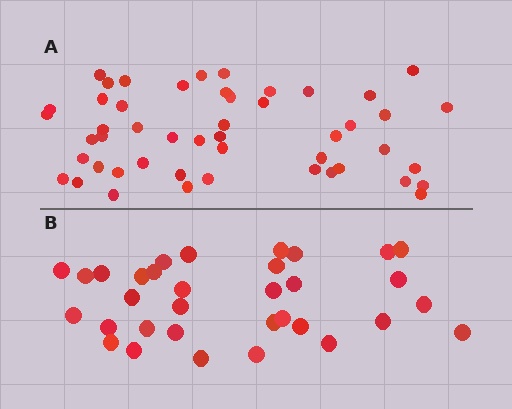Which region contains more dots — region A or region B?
Region A (the top region) has more dots.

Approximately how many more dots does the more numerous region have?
Region A has approximately 15 more dots than region B.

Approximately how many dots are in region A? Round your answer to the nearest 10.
About 50 dots. (The exact count is 49, which rounds to 50.)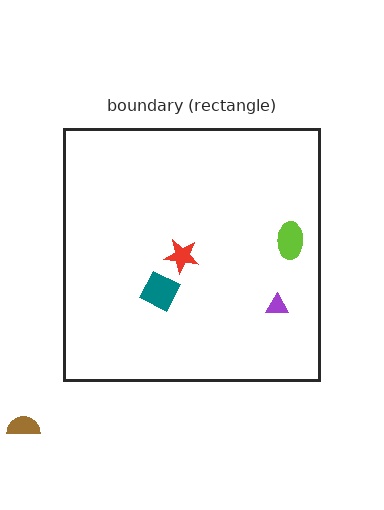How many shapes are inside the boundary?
4 inside, 1 outside.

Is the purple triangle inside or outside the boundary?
Inside.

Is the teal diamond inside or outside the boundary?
Inside.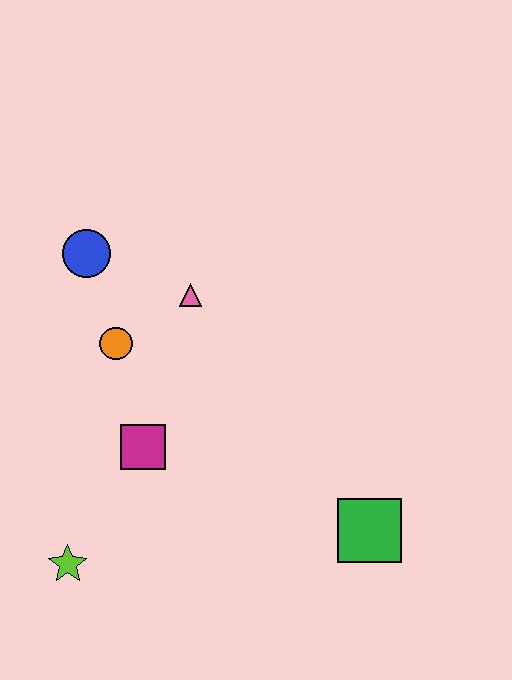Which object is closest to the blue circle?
The orange circle is closest to the blue circle.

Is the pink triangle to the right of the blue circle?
Yes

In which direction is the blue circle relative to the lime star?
The blue circle is above the lime star.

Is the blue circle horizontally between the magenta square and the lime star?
Yes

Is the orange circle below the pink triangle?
Yes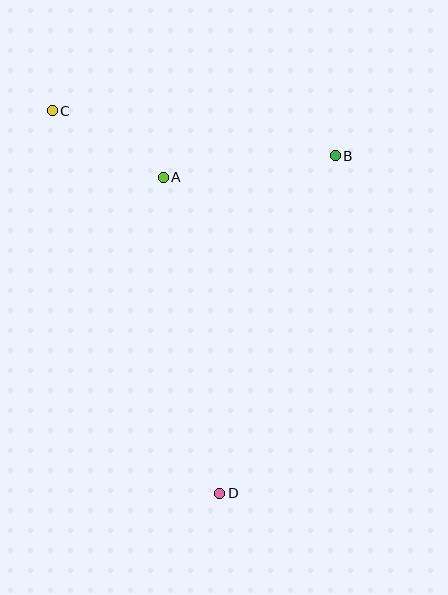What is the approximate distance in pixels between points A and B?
The distance between A and B is approximately 173 pixels.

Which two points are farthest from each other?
Points C and D are farthest from each other.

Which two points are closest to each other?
Points A and C are closest to each other.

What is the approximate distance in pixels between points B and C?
The distance between B and C is approximately 286 pixels.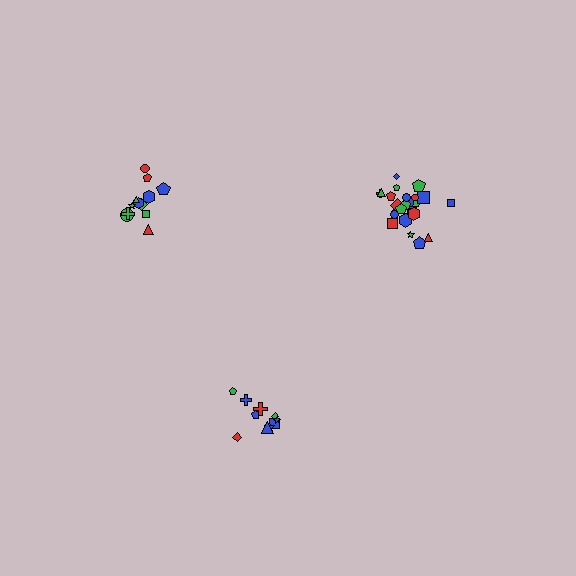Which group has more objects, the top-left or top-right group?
The top-right group.